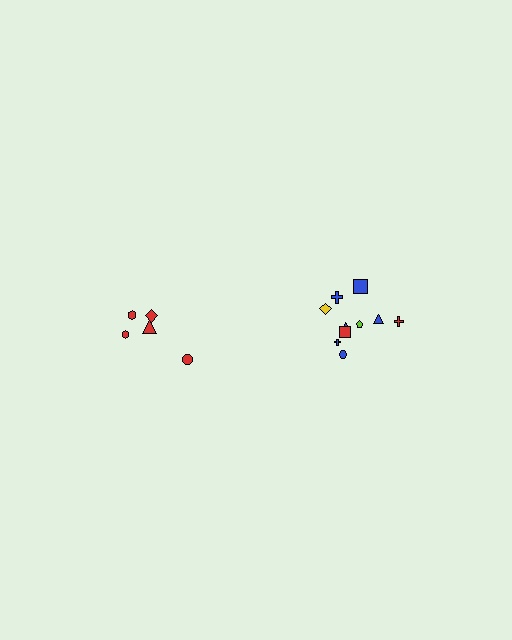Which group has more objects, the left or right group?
The right group.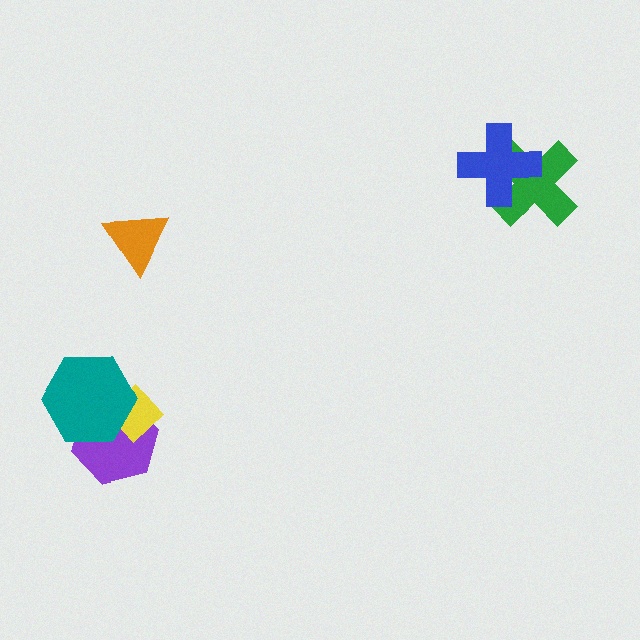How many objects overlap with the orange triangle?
0 objects overlap with the orange triangle.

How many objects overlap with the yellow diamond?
2 objects overlap with the yellow diamond.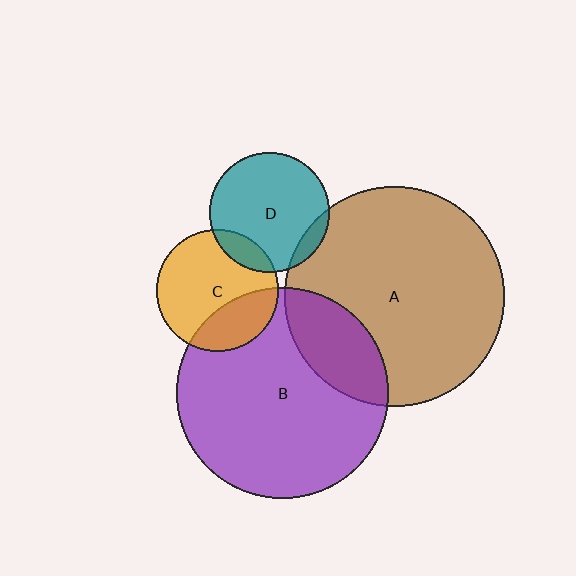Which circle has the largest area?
Circle A (brown).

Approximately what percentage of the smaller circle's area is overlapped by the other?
Approximately 10%.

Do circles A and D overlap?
Yes.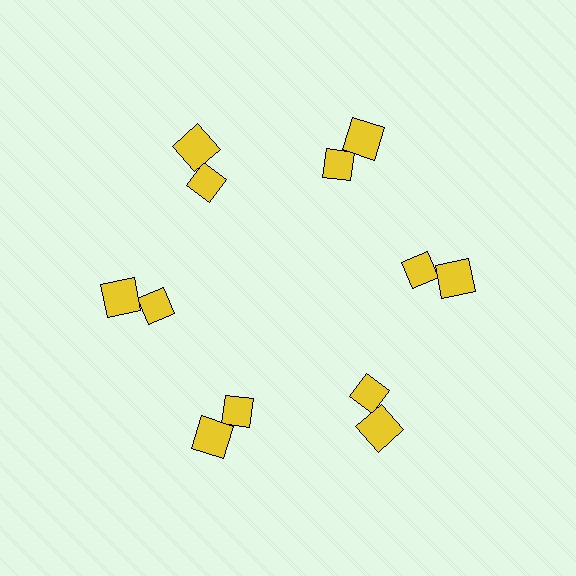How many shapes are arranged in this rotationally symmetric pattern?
There are 12 shapes, arranged in 6 groups of 2.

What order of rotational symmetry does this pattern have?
This pattern has 6-fold rotational symmetry.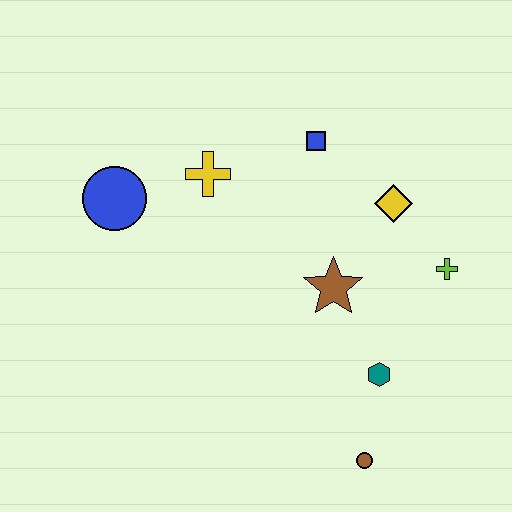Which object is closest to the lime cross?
The yellow diamond is closest to the lime cross.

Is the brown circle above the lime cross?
No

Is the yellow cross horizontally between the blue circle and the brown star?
Yes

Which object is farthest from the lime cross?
The blue circle is farthest from the lime cross.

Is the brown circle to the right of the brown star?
Yes